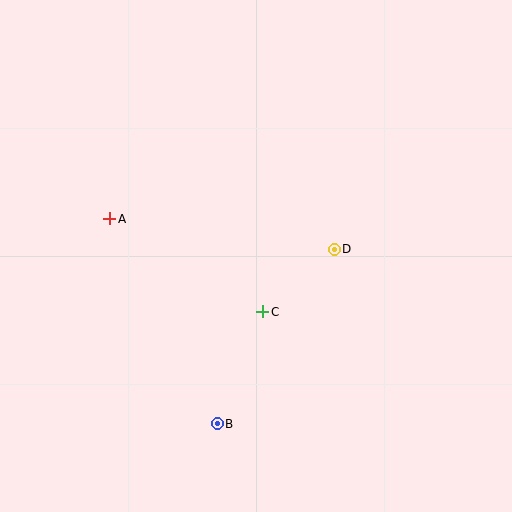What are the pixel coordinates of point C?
Point C is at (263, 312).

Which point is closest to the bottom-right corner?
Point B is closest to the bottom-right corner.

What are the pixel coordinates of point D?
Point D is at (334, 249).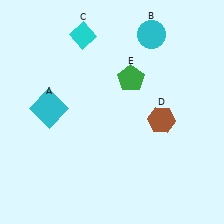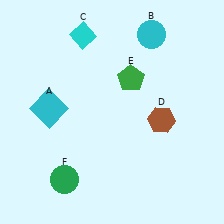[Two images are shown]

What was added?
A green circle (F) was added in Image 2.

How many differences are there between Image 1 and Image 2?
There is 1 difference between the two images.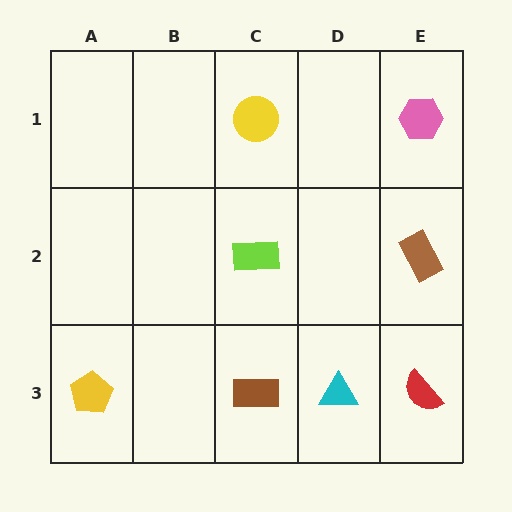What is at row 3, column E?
A red semicircle.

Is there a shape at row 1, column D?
No, that cell is empty.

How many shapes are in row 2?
2 shapes.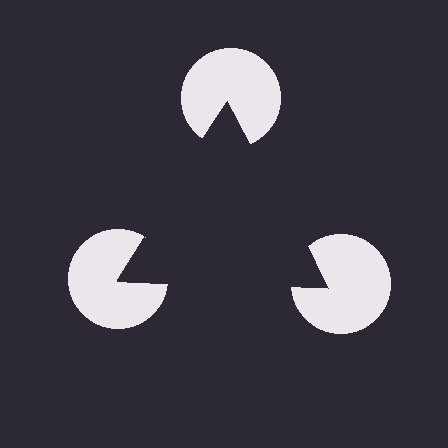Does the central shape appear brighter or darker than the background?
It typically appears slightly darker than the background, even though no actual brightness change is drawn.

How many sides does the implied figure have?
3 sides.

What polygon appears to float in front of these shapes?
An illusory triangle — its edges are inferred from the aligned wedge cuts in the pac-man discs, not physically drawn.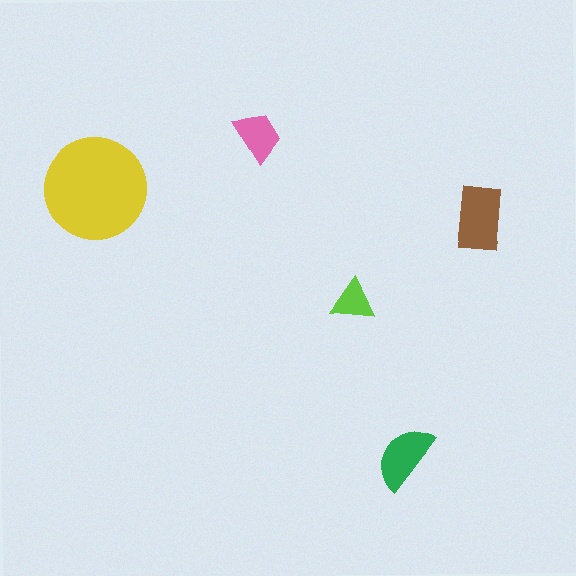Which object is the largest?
The yellow circle.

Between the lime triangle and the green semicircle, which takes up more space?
The green semicircle.